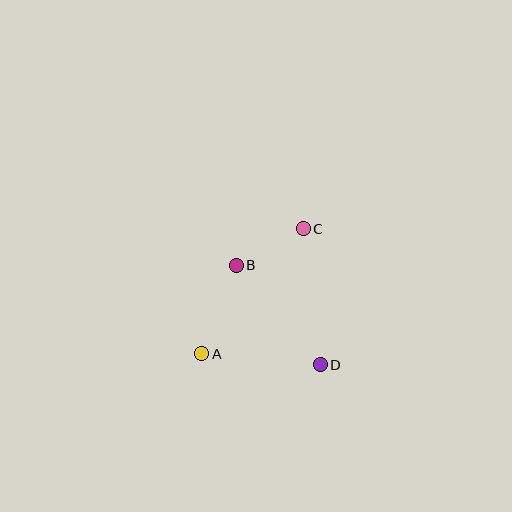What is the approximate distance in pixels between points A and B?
The distance between A and B is approximately 95 pixels.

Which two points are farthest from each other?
Points A and C are farthest from each other.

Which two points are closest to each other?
Points B and C are closest to each other.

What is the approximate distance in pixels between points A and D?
The distance between A and D is approximately 119 pixels.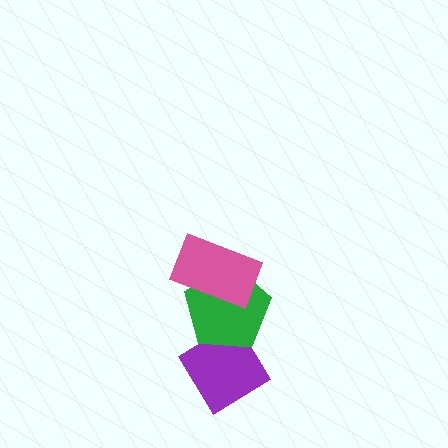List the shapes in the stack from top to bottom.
From top to bottom: the pink rectangle, the green pentagon, the purple diamond.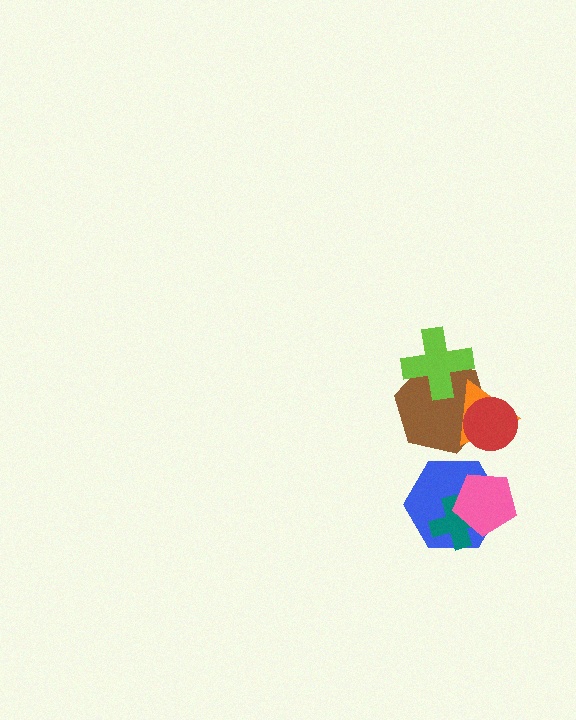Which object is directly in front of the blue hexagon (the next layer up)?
The teal cross is directly in front of the blue hexagon.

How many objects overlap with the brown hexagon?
3 objects overlap with the brown hexagon.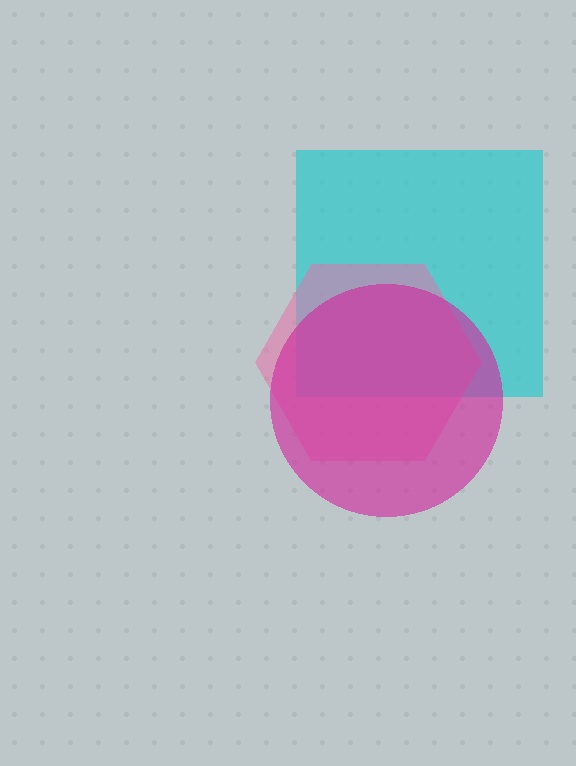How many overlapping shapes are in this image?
There are 3 overlapping shapes in the image.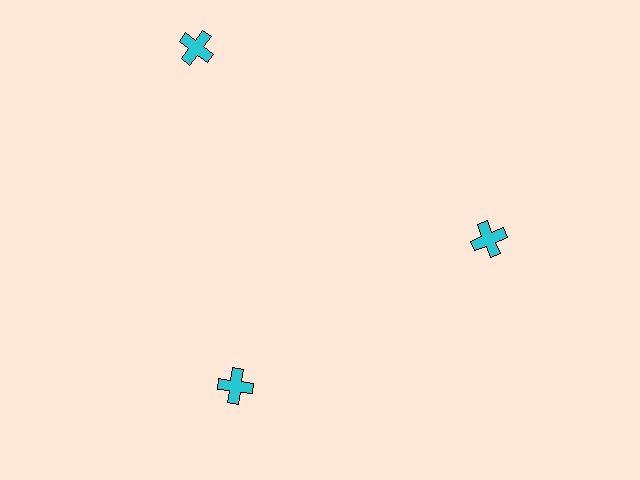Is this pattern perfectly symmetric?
No. The 3 cyan crosses are arranged in a ring, but one element near the 11 o'clock position is pushed outward from the center, breaking the 3-fold rotational symmetry.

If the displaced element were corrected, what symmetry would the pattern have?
It would have 3-fold rotational symmetry — the pattern would map onto itself every 120 degrees.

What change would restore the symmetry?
The symmetry would be restored by moving it inward, back onto the ring so that all 3 crosses sit at equal angles and equal distance from the center.